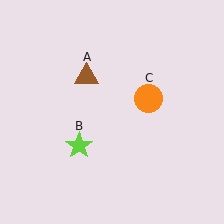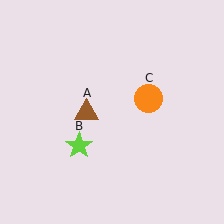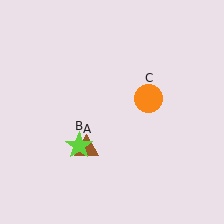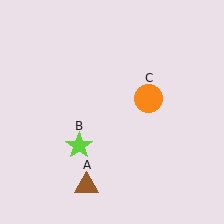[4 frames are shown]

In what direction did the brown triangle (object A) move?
The brown triangle (object A) moved down.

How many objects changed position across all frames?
1 object changed position: brown triangle (object A).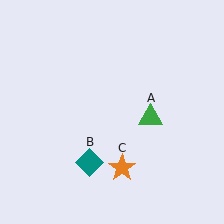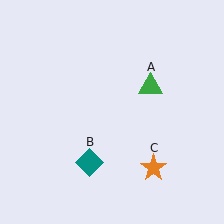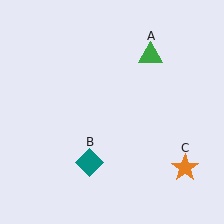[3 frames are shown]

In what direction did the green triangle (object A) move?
The green triangle (object A) moved up.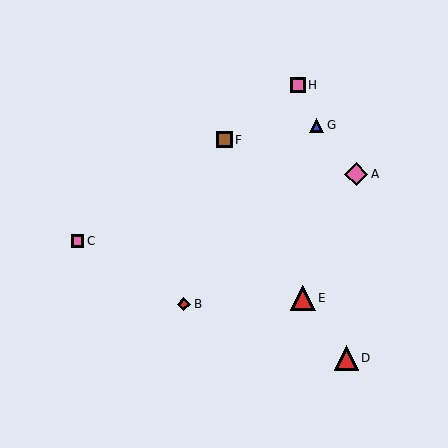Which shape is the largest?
The red triangle (labeled E) is the largest.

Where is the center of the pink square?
The center of the pink square is at (77, 241).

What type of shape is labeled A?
Shape A is a pink diamond.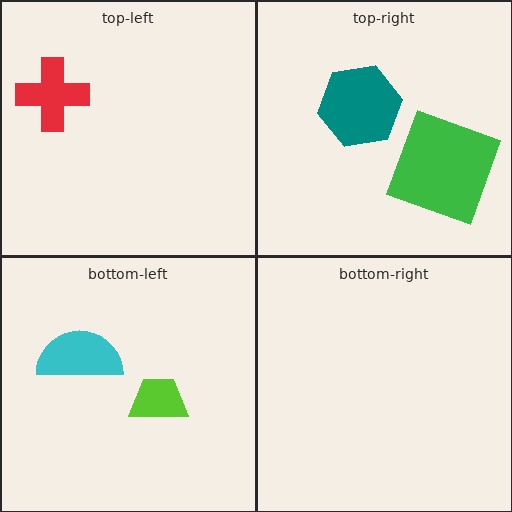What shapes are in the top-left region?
The red cross.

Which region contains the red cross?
The top-left region.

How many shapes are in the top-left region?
1.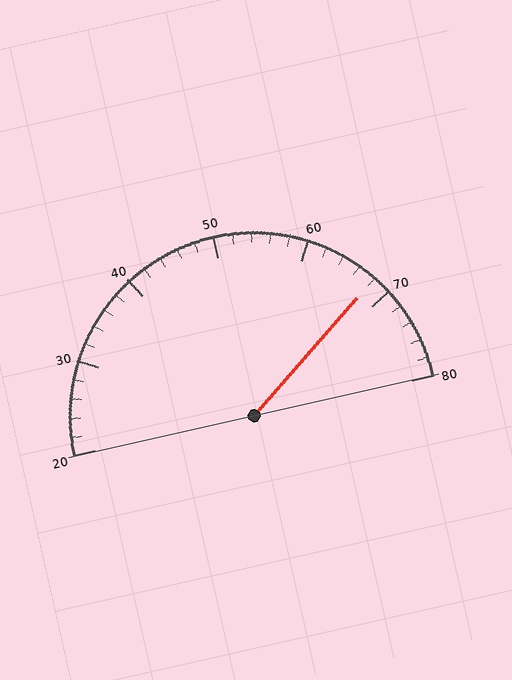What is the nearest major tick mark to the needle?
The nearest major tick mark is 70.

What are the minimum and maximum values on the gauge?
The gauge ranges from 20 to 80.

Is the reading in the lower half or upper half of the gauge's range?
The reading is in the upper half of the range (20 to 80).